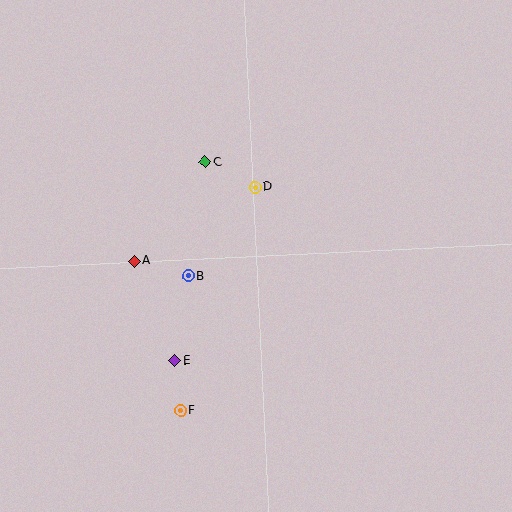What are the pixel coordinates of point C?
Point C is at (205, 162).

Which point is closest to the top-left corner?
Point C is closest to the top-left corner.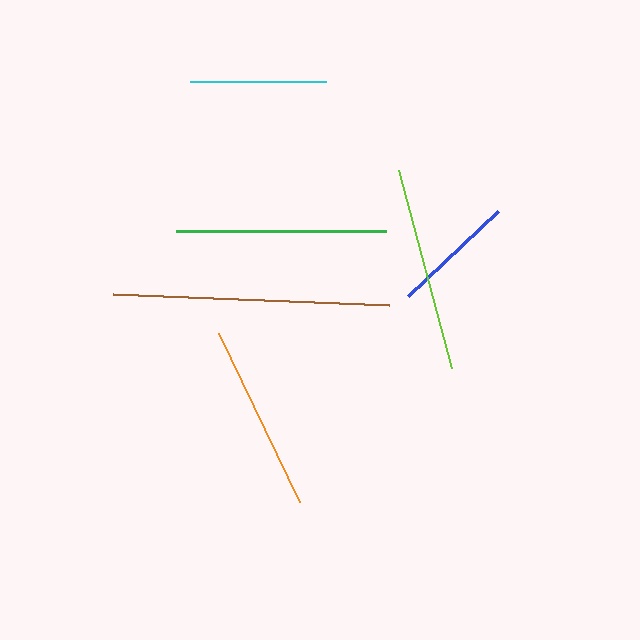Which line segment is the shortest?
The blue line is the shortest at approximately 124 pixels.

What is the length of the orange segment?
The orange segment is approximately 187 pixels long.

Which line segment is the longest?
The brown line is the longest at approximately 277 pixels.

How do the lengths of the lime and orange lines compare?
The lime and orange lines are approximately the same length.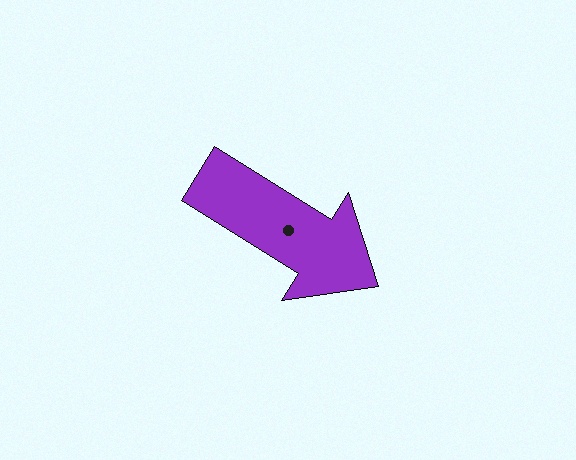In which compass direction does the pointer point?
Southeast.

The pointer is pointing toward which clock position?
Roughly 4 o'clock.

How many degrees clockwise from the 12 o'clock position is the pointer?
Approximately 122 degrees.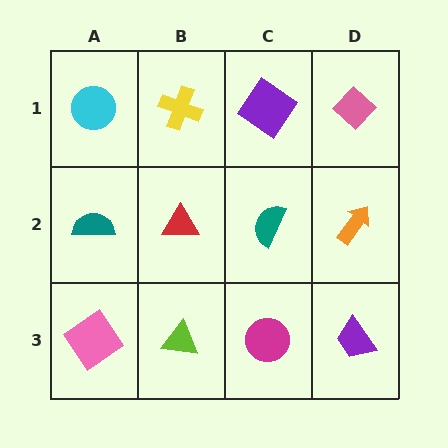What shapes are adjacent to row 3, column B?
A red triangle (row 2, column B), a pink diamond (row 3, column A), a magenta circle (row 3, column C).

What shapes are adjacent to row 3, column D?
An orange arrow (row 2, column D), a magenta circle (row 3, column C).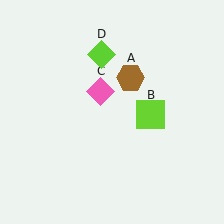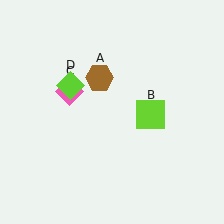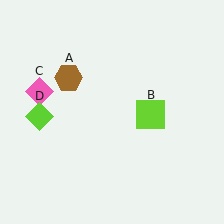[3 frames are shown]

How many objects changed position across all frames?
3 objects changed position: brown hexagon (object A), pink diamond (object C), lime diamond (object D).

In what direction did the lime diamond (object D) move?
The lime diamond (object D) moved down and to the left.